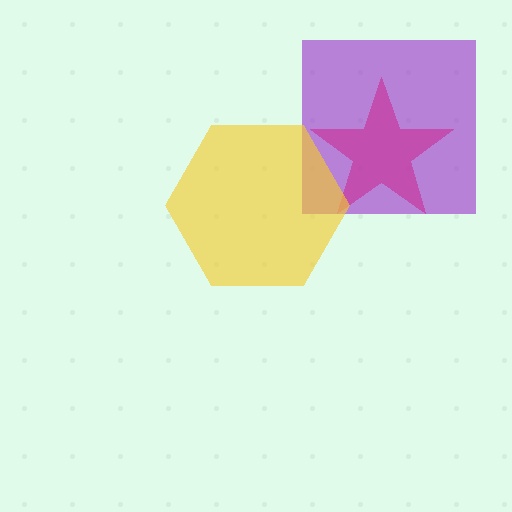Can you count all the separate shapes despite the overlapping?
Yes, there are 3 separate shapes.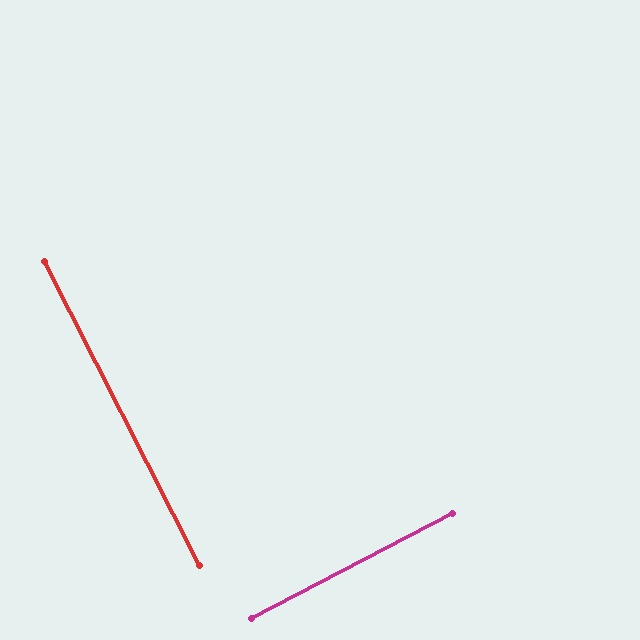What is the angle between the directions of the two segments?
Approximately 90 degrees.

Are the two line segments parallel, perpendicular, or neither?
Perpendicular — they meet at approximately 90°.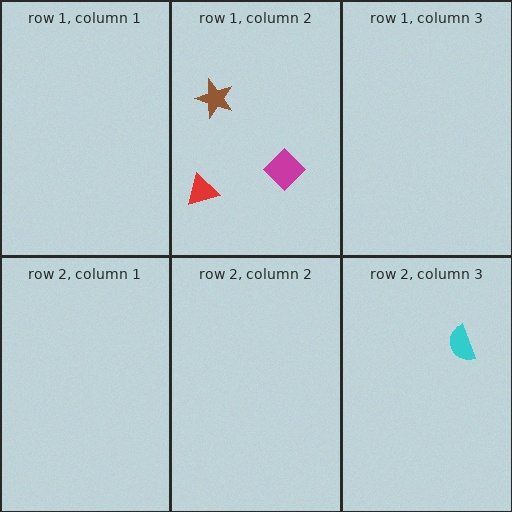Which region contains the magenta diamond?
The row 1, column 2 region.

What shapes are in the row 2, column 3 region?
The cyan semicircle.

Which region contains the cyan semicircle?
The row 2, column 3 region.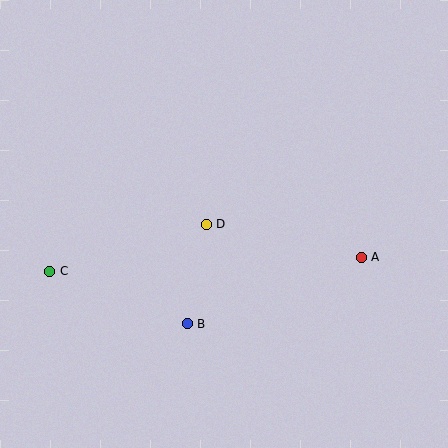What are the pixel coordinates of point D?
Point D is at (206, 224).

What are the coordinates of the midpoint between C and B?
The midpoint between C and B is at (119, 297).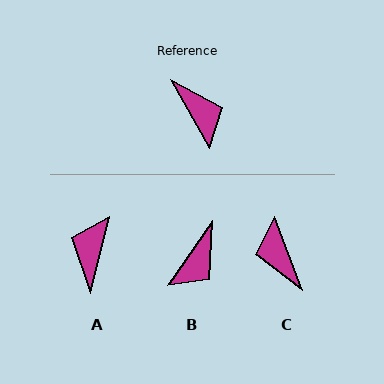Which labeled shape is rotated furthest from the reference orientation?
C, about 171 degrees away.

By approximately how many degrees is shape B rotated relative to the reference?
Approximately 64 degrees clockwise.